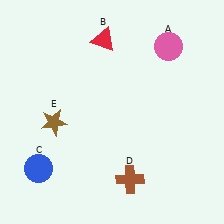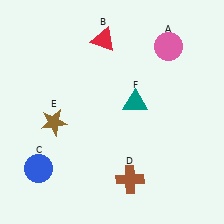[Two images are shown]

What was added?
A teal triangle (F) was added in Image 2.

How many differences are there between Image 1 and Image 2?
There is 1 difference between the two images.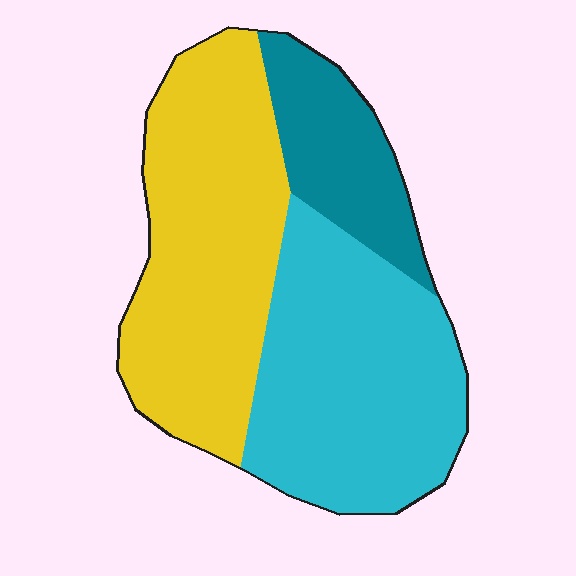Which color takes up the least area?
Teal, at roughly 15%.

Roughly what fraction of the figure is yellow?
Yellow covers roughly 40% of the figure.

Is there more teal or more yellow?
Yellow.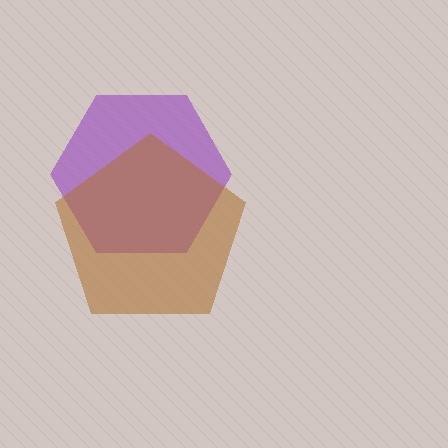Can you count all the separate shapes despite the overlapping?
Yes, there are 2 separate shapes.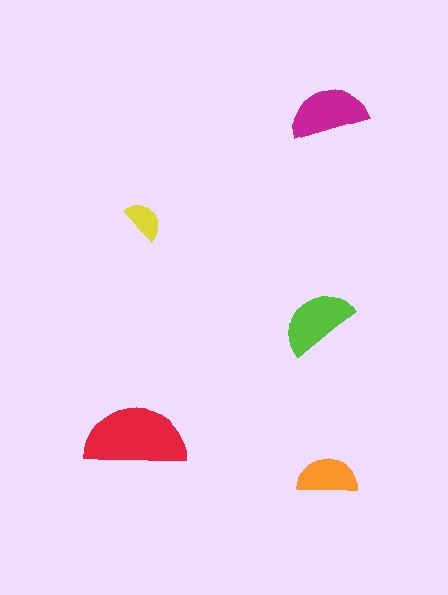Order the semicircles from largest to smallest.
the red one, the magenta one, the lime one, the orange one, the yellow one.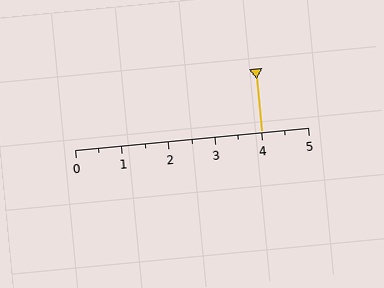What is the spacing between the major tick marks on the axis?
The major ticks are spaced 1 apart.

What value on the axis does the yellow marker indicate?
The marker indicates approximately 4.